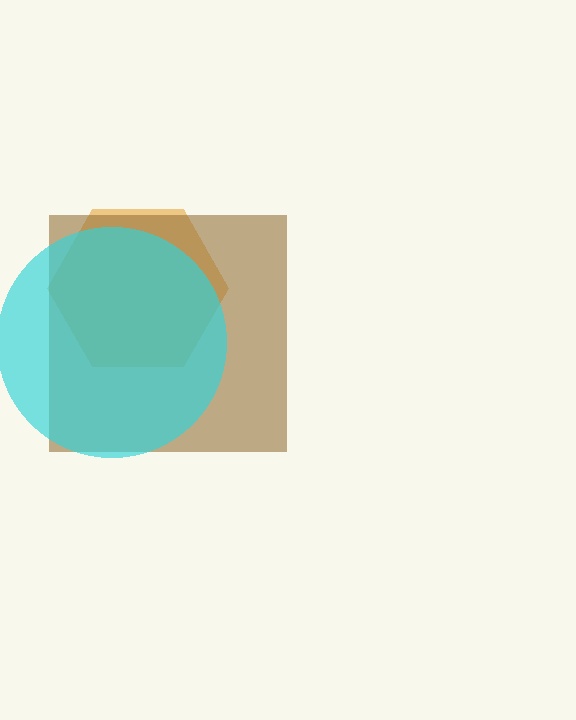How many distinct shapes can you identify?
There are 3 distinct shapes: an orange hexagon, a brown square, a cyan circle.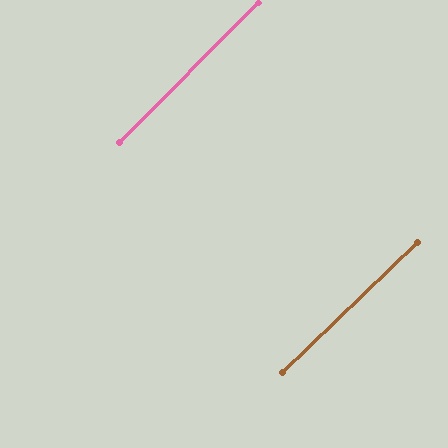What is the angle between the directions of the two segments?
Approximately 1 degree.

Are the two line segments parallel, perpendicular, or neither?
Parallel — their directions differ by only 1.3°.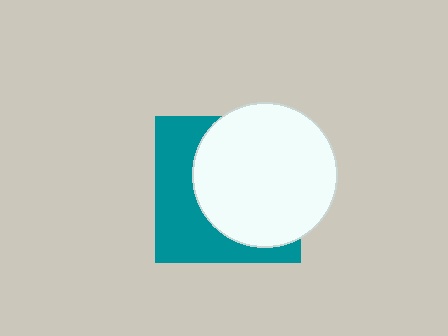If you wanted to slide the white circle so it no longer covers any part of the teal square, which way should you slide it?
Slide it right — that is the most direct way to separate the two shapes.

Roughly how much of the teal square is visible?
A small part of it is visible (roughly 41%).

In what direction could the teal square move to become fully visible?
The teal square could move left. That would shift it out from behind the white circle entirely.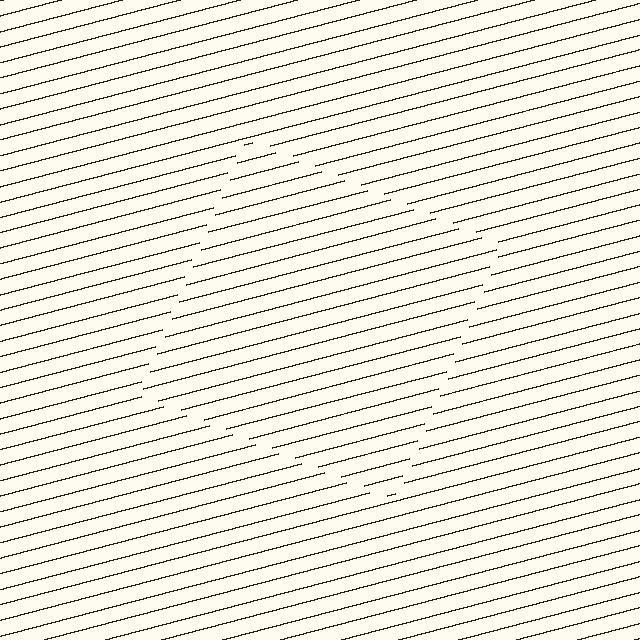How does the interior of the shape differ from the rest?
The interior of the shape contains the same grating, shifted by half a period — the contour is defined by the phase discontinuity where line-ends from the inner and outer gratings abut.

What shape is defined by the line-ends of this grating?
An illusory square. The interior of the shape contains the same grating, shifted by half a period — the contour is defined by the phase discontinuity where line-ends from the inner and outer gratings abut.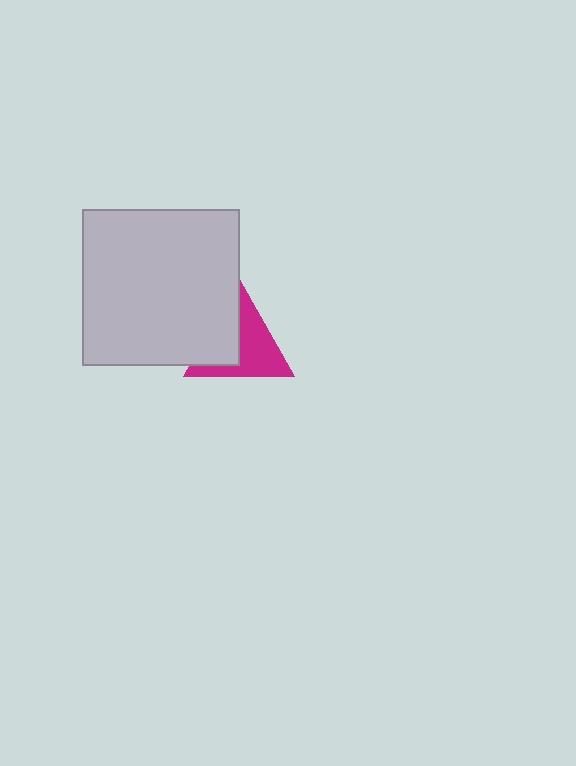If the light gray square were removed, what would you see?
You would see the complete magenta triangle.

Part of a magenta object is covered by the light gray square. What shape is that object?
It is a triangle.